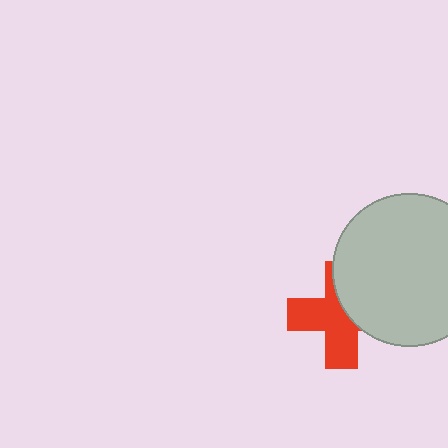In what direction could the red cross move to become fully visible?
The red cross could move left. That would shift it out from behind the light gray circle entirely.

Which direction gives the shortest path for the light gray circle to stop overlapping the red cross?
Moving right gives the shortest separation.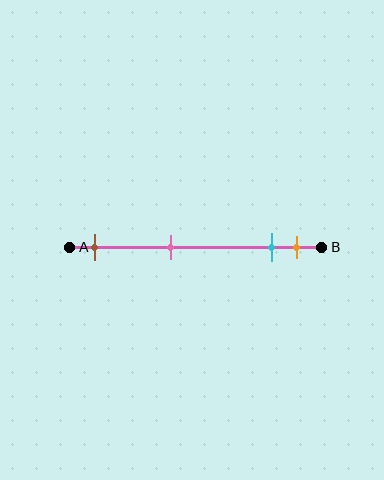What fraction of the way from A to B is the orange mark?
The orange mark is approximately 90% (0.9) of the way from A to B.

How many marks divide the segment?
There are 4 marks dividing the segment.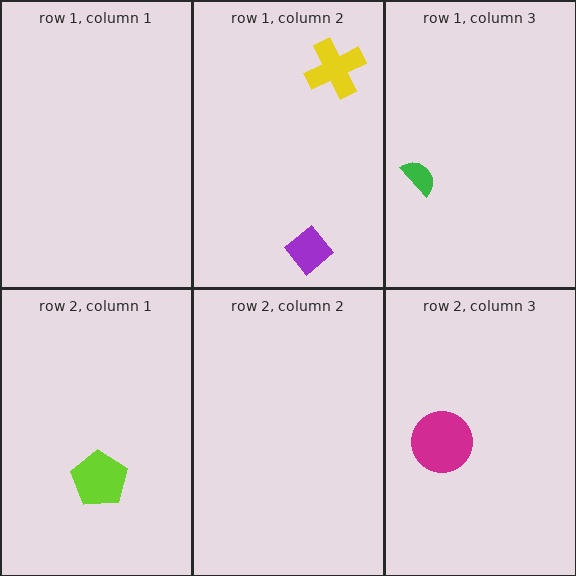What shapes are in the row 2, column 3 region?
The magenta circle.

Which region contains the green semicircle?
The row 1, column 3 region.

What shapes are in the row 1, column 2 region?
The yellow cross, the purple diamond.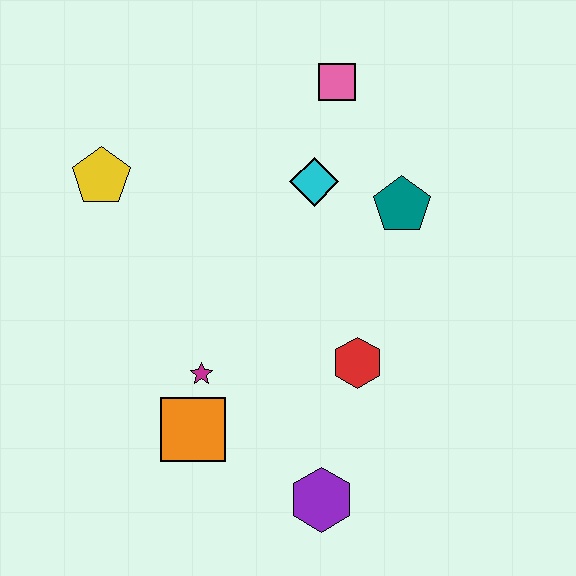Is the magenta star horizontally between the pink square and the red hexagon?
No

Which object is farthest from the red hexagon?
The yellow pentagon is farthest from the red hexagon.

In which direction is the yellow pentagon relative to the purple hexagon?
The yellow pentagon is above the purple hexagon.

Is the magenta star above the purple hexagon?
Yes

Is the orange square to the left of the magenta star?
Yes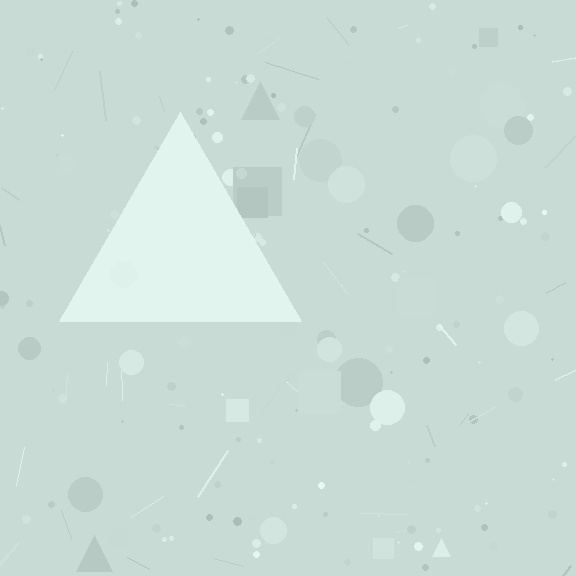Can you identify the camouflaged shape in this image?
The camouflaged shape is a triangle.